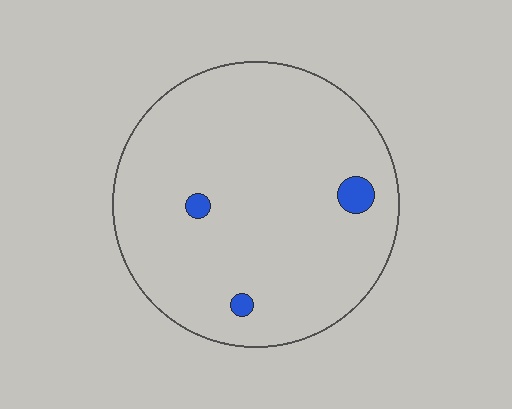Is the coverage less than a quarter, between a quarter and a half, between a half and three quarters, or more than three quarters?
Less than a quarter.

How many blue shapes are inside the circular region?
3.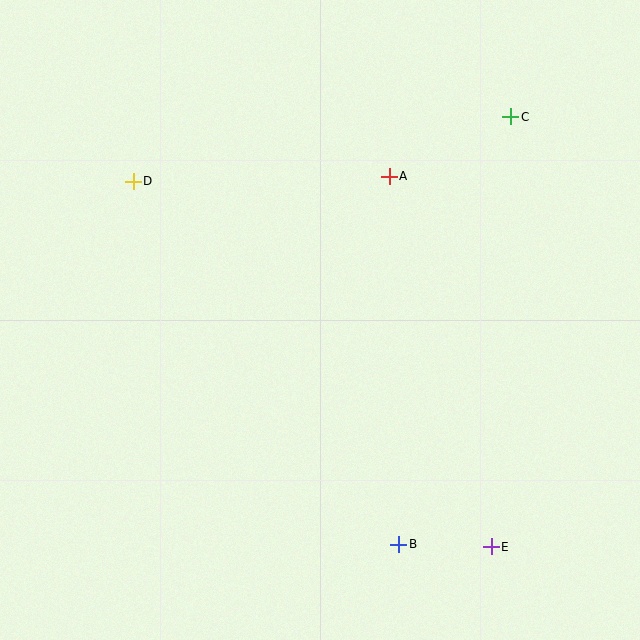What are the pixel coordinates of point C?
Point C is at (511, 117).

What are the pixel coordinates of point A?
Point A is at (389, 176).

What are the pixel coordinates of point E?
Point E is at (491, 547).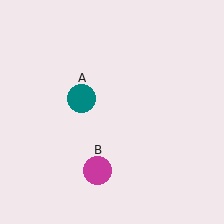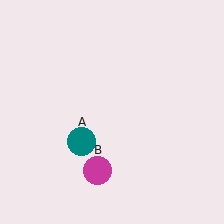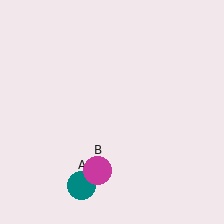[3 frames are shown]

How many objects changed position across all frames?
1 object changed position: teal circle (object A).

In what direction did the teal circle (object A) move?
The teal circle (object A) moved down.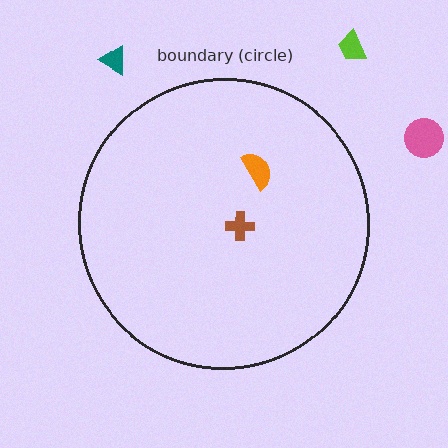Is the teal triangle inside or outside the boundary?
Outside.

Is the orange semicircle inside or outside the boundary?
Inside.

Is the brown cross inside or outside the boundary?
Inside.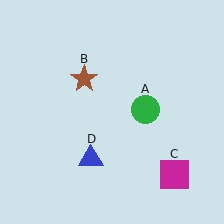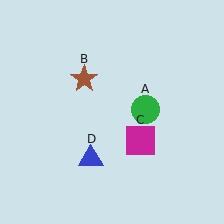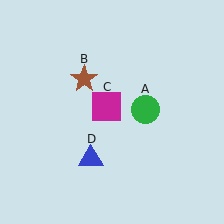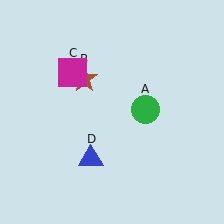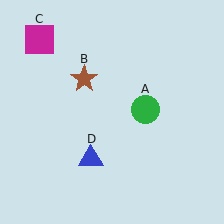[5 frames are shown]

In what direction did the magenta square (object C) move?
The magenta square (object C) moved up and to the left.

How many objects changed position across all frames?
1 object changed position: magenta square (object C).